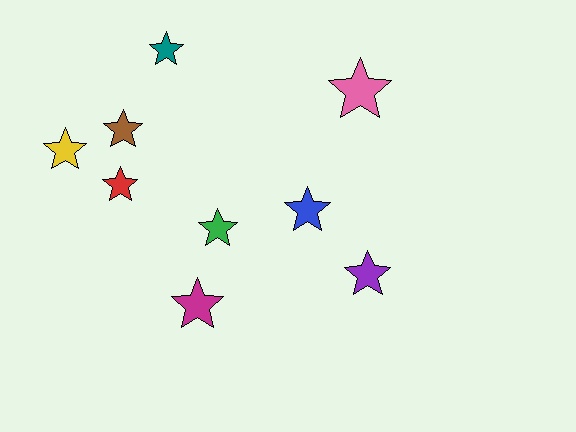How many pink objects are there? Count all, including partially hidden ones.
There is 1 pink object.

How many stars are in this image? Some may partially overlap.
There are 9 stars.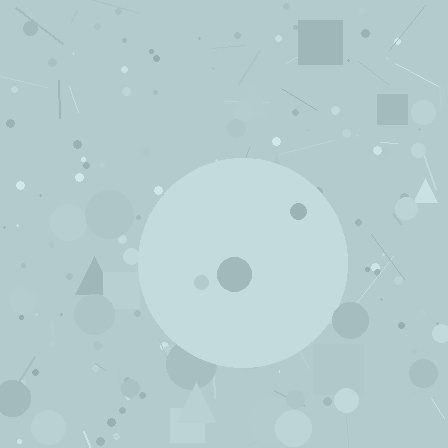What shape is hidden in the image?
A circle is hidden in the image.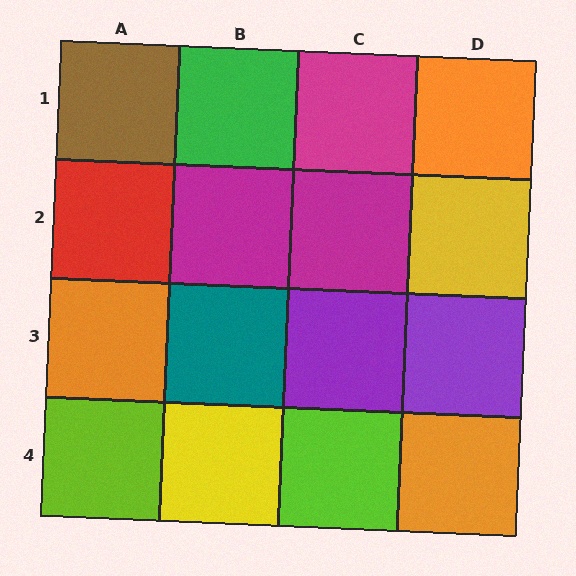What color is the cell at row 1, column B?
Green.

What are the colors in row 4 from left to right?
Lime, yellow, lime, orange.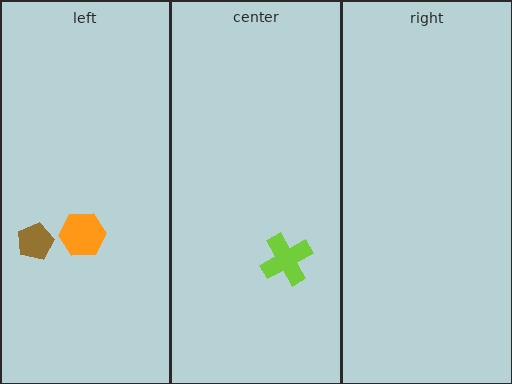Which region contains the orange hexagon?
The left region.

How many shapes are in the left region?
2.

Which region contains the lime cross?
The center region.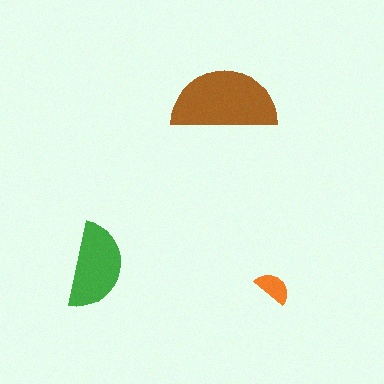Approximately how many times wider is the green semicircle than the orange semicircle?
About 2.5 times wider.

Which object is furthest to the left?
The green semicircle is leftmost.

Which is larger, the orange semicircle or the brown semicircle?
The brown one.